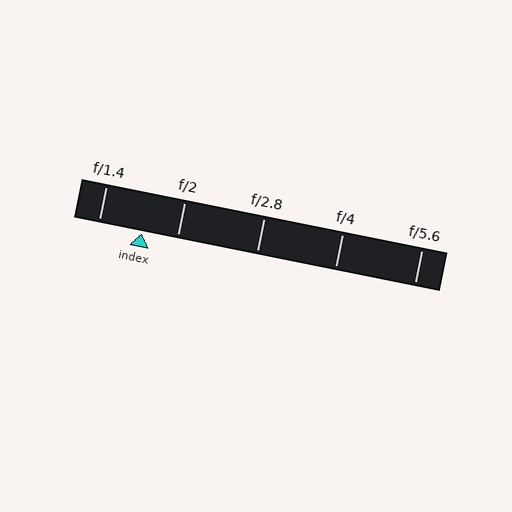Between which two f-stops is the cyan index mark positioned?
The index mark is between f/1.4 and f/2.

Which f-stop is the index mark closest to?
The index mark is closest to f/2.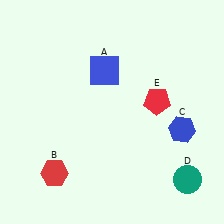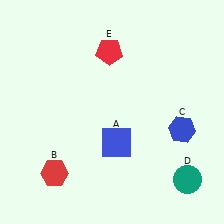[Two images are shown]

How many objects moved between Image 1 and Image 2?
2 objects moved between the two images.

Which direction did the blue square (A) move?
The blue square (A) moved down.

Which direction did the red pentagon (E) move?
The red pentagon (E) moved up.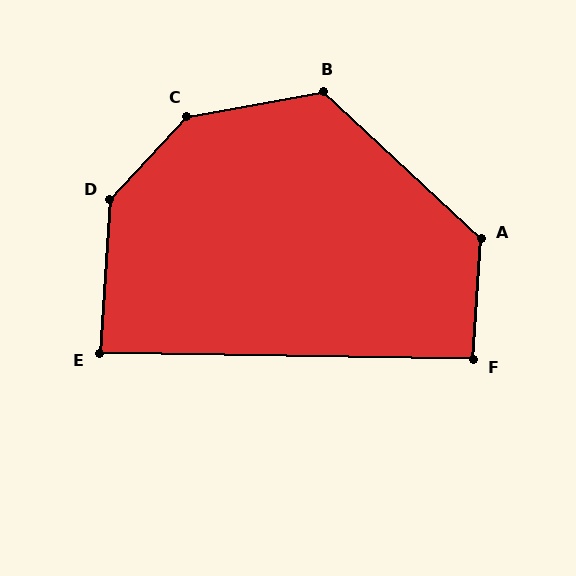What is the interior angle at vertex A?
Approximately 130 degrees (obtuse).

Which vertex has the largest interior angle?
C, at approximately 143 degrees.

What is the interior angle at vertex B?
Approximately 127 degrees (obtuse).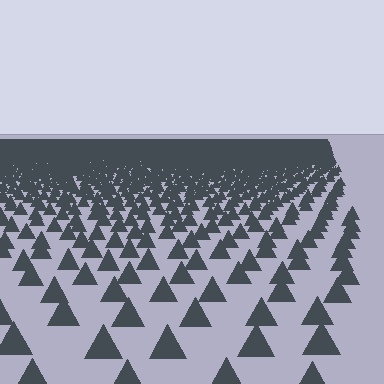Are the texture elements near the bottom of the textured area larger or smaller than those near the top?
Larger. Near the bottom, elements are closer to the viewer and appear at a bigger on-screen size.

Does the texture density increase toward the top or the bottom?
Density increases toward the top.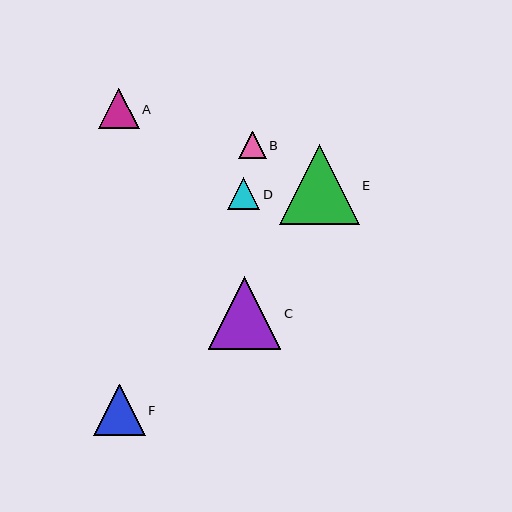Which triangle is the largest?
Triangle E is the largest with a size of approximately 80 pixels.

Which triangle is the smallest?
Triangle B is the smallest with a size of approximately 27 pixels.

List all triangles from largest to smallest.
From largest to smallest: E, C, F, A, D, B.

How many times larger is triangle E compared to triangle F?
Triangle E is approximately 1.6 times the size of triangle F.